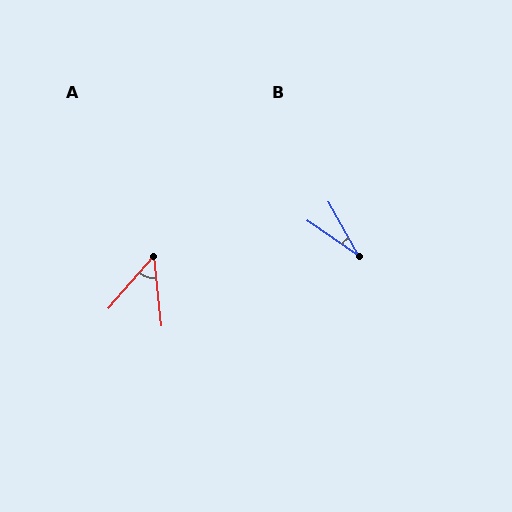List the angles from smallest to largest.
B (26°), A (47°).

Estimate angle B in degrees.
Approximately 26 degrees.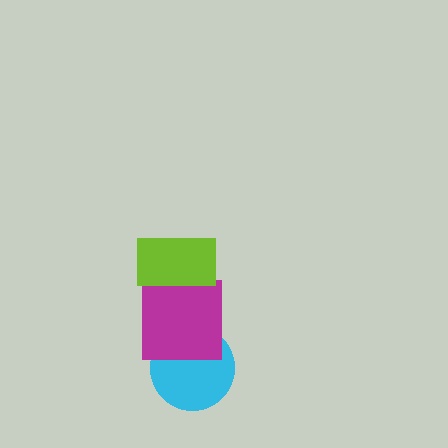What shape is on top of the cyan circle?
The magenta square is on top of the cyan circle.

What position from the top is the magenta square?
The magenta square is 2nd from the top.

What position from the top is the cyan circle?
The cyan circle is 3rd from the top.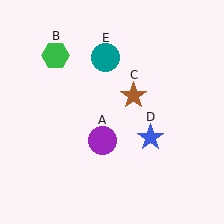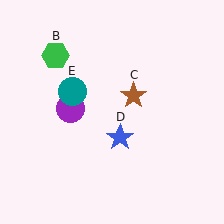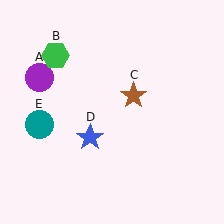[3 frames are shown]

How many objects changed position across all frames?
3 objects changed position: purple circle (object A), blue star (object D), teal circle (object E).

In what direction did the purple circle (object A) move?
The purple circle (object A) moved up and to the left.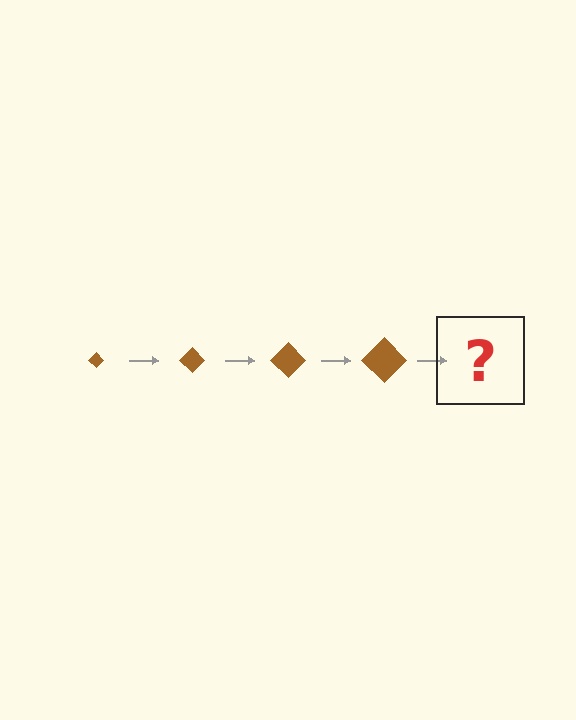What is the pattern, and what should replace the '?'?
The pattern is that the diamond gets progressively larger each step. The '?' should be a brown diamond, larger than the previous one.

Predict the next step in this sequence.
The next step is a brown diamond, larger than the previous one.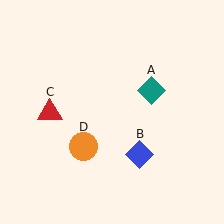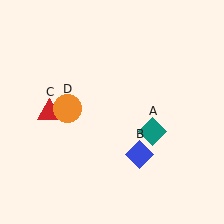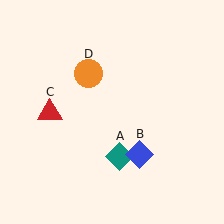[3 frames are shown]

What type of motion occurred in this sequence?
The teal diamond (object A), orange circle (object D) rotated clockwise around the center of the scene.